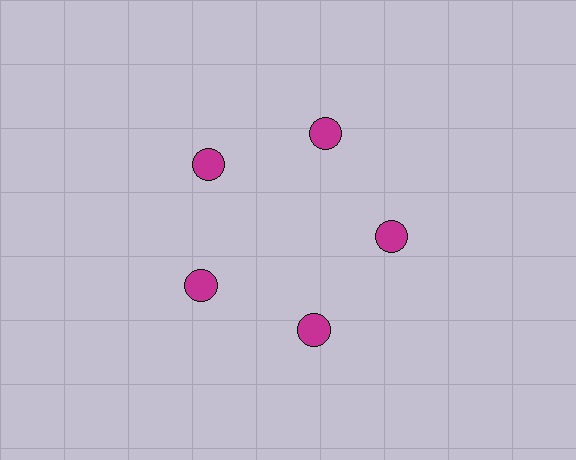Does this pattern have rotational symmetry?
Yes, this pattern has 5-fold rotational symmetry. It looks the same after rotating 72 degrees around the center.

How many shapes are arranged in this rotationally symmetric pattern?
There are 5 shapes, arranged in 5 groups of 1.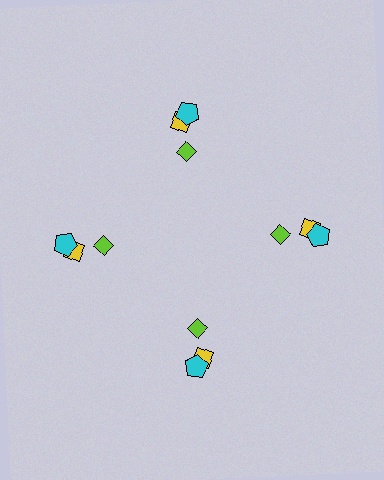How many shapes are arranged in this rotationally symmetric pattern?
There are 12 shapes, arranged in 4 groups of 3.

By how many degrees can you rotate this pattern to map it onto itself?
The pattern maps onto itself every 90 degrees of rotation.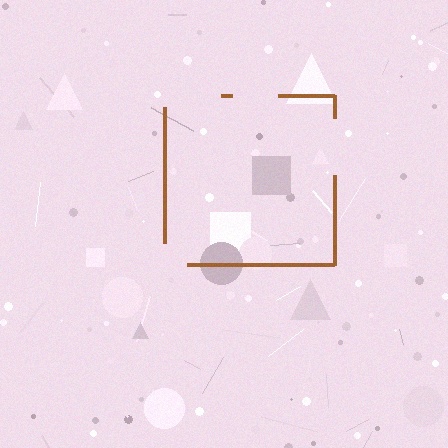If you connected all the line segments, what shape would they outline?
They would outline a square.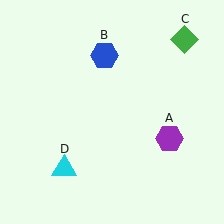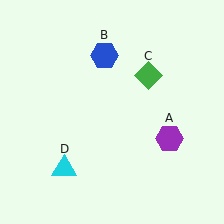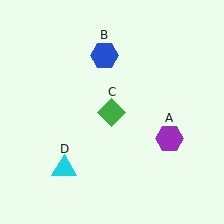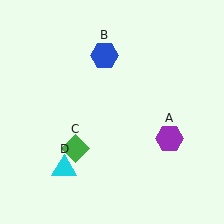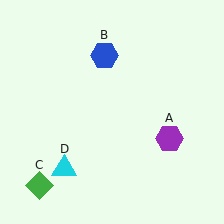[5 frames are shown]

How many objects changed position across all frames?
1 object changed position: green diamond (object C).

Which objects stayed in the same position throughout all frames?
Purple hexagon (object A) and blue hexagon (object B) and cyan triangle (object D) remained stationary.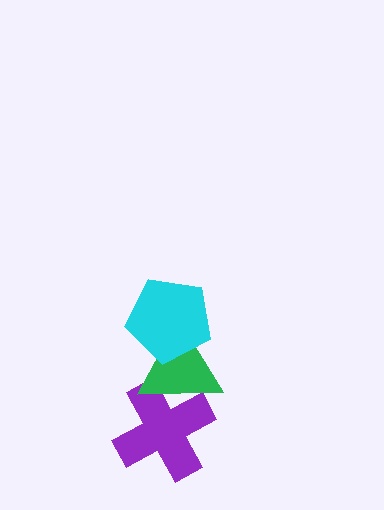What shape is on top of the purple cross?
The green triangle is on top of the purple cross.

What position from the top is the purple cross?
The purple cross is 3rd from the top.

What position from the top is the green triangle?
The green triangle is 2nd from the top.